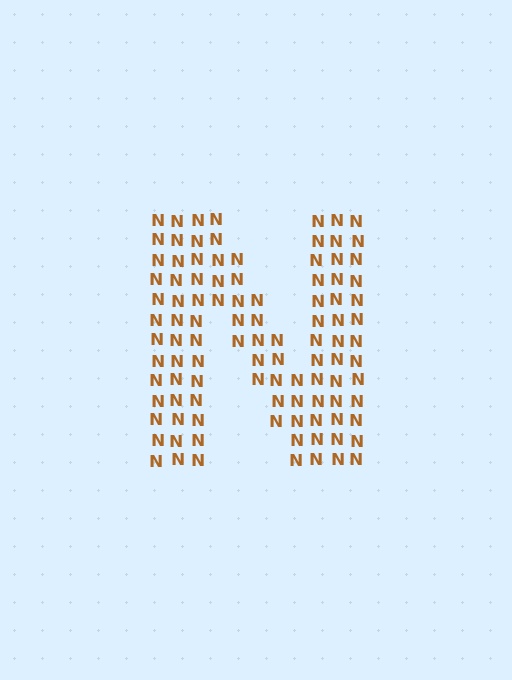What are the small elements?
The small elements are letter N's.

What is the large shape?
The large shape is the letter N.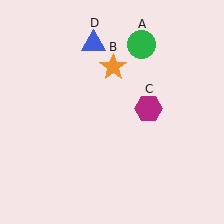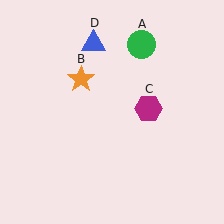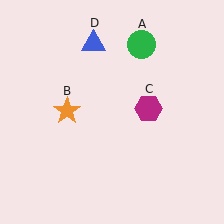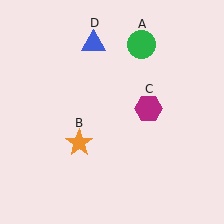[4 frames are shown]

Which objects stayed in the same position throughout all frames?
Green circle (object A) and magenta hexagon (object C) and blue triangle (object D) remained stationary.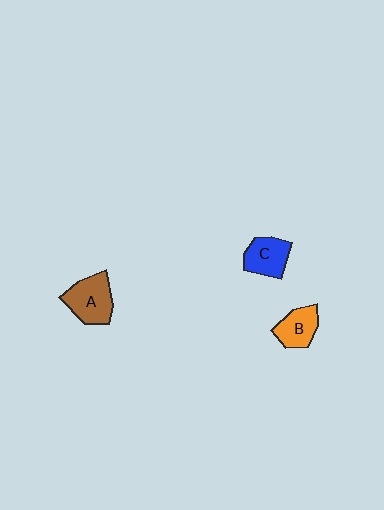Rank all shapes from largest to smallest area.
From largest to smallest: A (brown), C (blue), B (orange).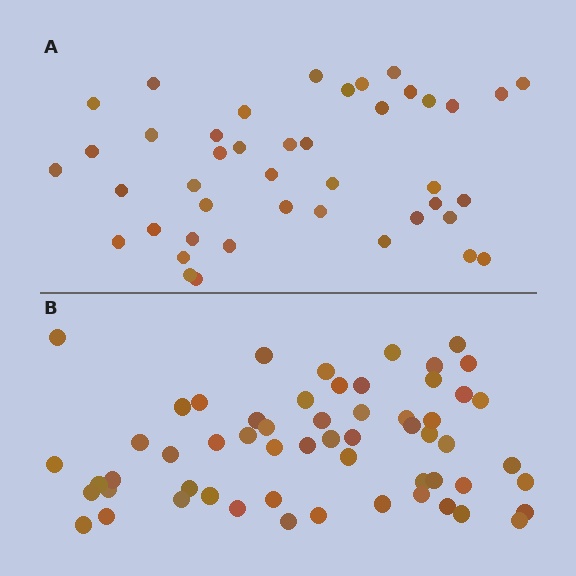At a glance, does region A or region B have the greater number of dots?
Region B (the bottom region) has more dots.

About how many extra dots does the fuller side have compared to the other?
Region B has approximately 15 more dots than region A.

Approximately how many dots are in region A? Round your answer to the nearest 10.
About 40 dots. (The exact count is 43, which rounds to 40.)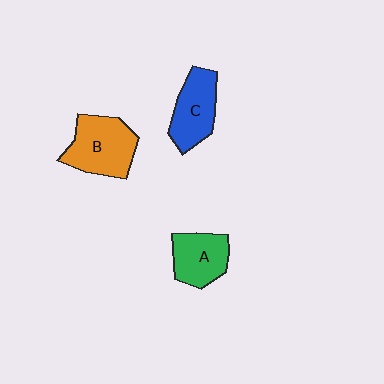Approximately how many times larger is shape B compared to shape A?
Approximately 1.3 times.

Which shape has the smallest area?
Shape A (green).